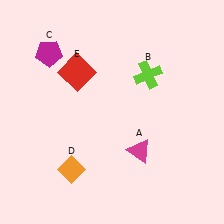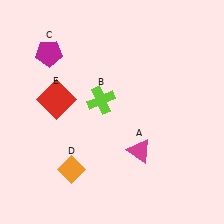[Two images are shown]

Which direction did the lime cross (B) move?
The lime cross (B) moved left.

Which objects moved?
The objects that moved are: the lime cross (B), the red square (E).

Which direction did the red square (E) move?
The red square (E) moved down.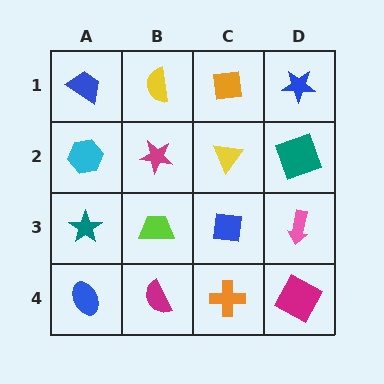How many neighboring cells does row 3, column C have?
4.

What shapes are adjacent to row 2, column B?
A yellow semicircle (row 1, column B), a lime trapezoid (row 3, column B), a cyan hexagon (row 2, column A), a yellow triangle (row 2, column C).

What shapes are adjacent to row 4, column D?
A pink arrow (row 3, column D), an orange cross (row 4, column C).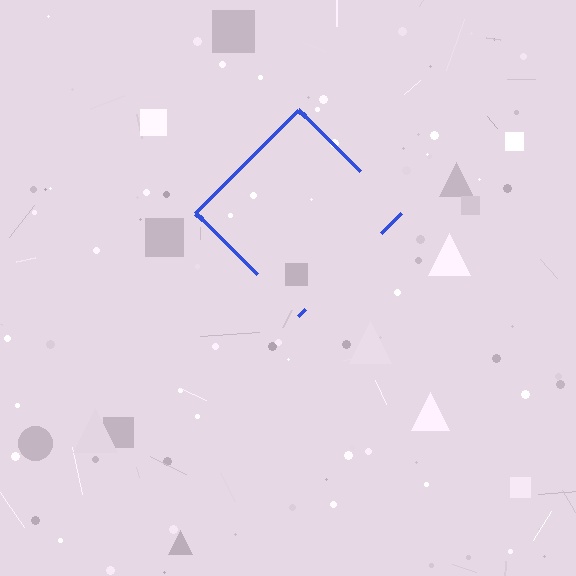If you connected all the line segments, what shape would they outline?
They would outline a diamond.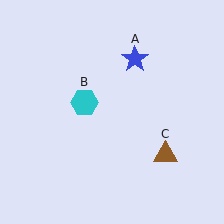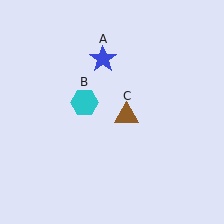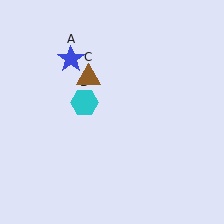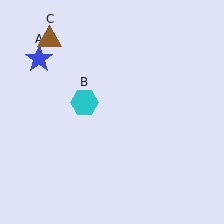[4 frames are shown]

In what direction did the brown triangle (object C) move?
The brown triangle (object C) moved up and to the left.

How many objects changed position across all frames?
2 objects changed position: blue star (object A), brown triangle (object C).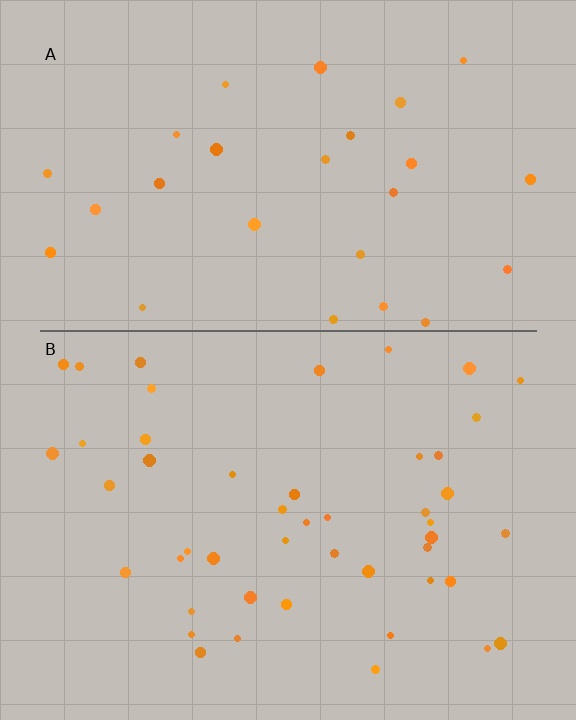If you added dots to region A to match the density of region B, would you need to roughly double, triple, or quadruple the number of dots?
Approximately double.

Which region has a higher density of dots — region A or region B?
B (the bottom).